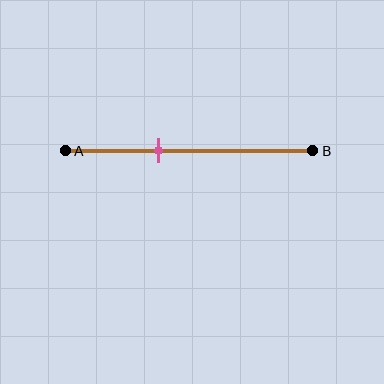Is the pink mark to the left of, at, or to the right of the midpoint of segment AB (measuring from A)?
The pink mark is to the left of the midpoint of segment AB.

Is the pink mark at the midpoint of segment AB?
No, the mark is at about 40% from A, not at the 50% midpoint.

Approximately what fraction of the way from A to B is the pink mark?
The pink mark is approximately 40% of the way from A to B.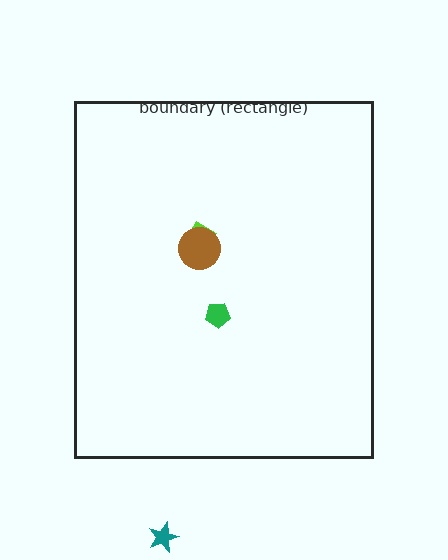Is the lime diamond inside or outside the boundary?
Inside.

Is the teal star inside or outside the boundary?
Outside.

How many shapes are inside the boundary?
3 inside, 1 outside.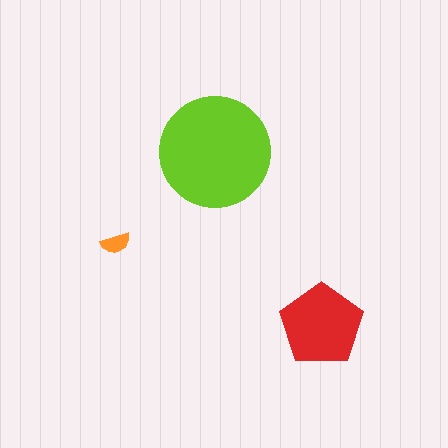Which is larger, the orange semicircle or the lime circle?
The lime circle.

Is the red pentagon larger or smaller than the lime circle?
Smaller.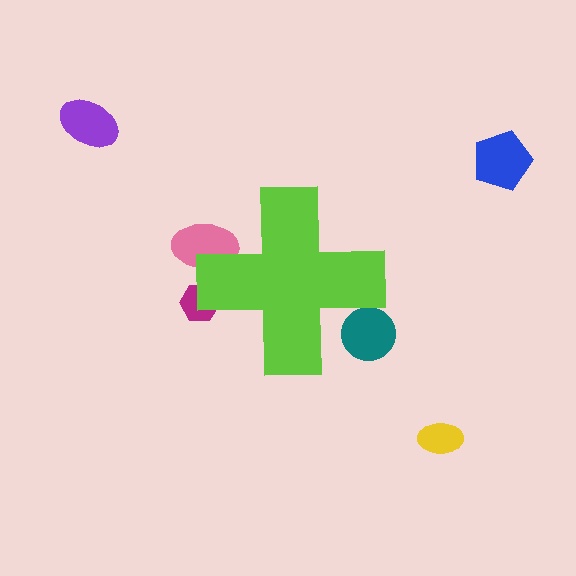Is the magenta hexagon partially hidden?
Yes, the magenta hexagon is partially hidden behind the lime cross.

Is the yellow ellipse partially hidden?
No, the yellow ellipse is fully visible.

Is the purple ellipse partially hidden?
No, the purple ellipse is fully visible.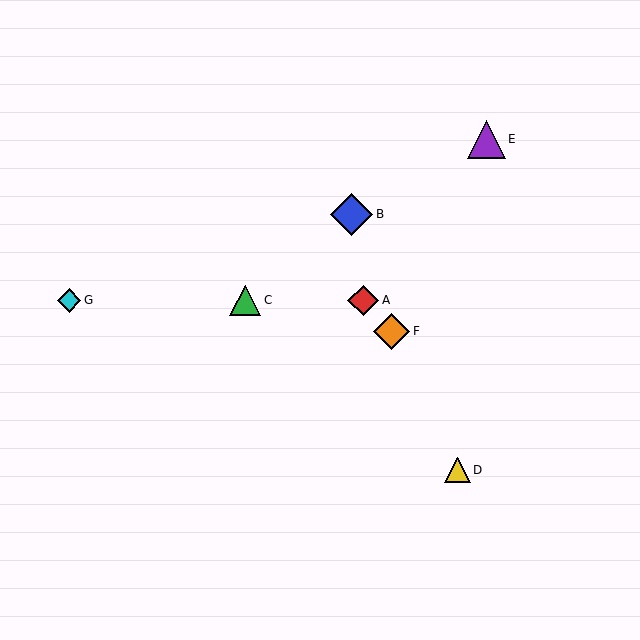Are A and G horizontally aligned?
Yes, both are at y≈301.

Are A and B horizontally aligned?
No, A is at y≈301 and B is at y≈214.